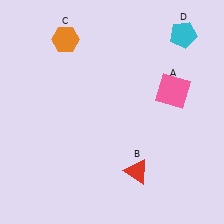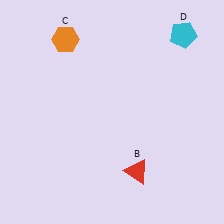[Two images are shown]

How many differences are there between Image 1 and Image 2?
There is 1 difference between the two images.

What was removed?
The pink square (A) was removed in Image 2.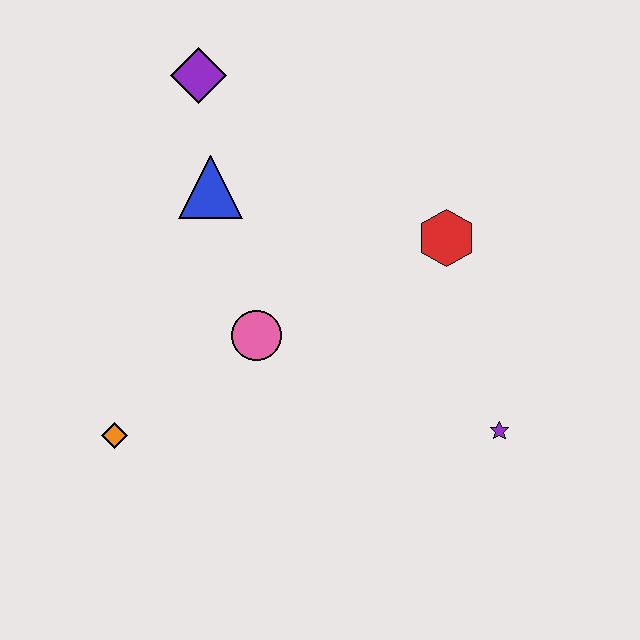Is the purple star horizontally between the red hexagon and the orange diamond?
No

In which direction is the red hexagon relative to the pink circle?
The red hexagon is to the right of the pink circle.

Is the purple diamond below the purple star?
No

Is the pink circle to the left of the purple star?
Yes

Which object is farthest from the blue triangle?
The purple star is farthest from the blue triangle.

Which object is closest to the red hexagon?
The purple star is closest to the red hexagon.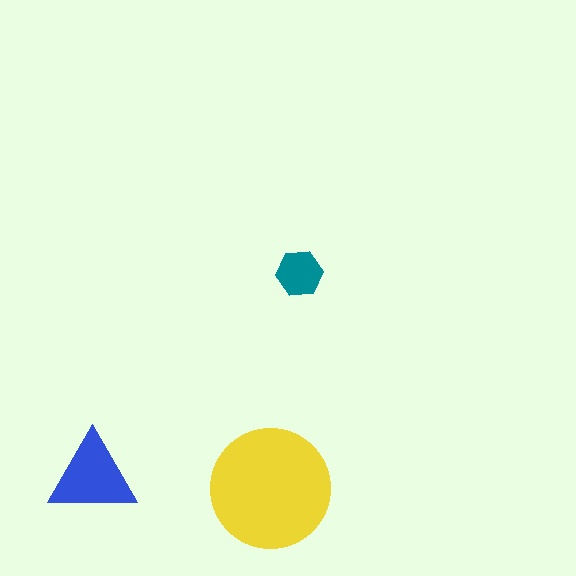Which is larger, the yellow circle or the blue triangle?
The yellow circle.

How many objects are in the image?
There are 3 objects in the image.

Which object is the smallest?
The teal hexagon.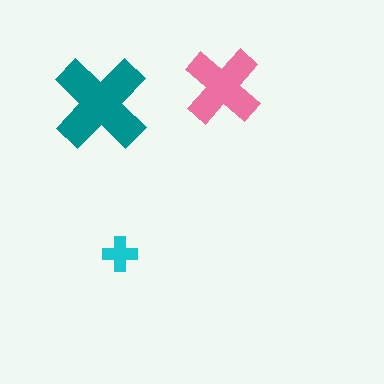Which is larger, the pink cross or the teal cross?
The teal one.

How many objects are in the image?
There are 3 objects in the image.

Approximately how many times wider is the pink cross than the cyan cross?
About 2.5 times wider.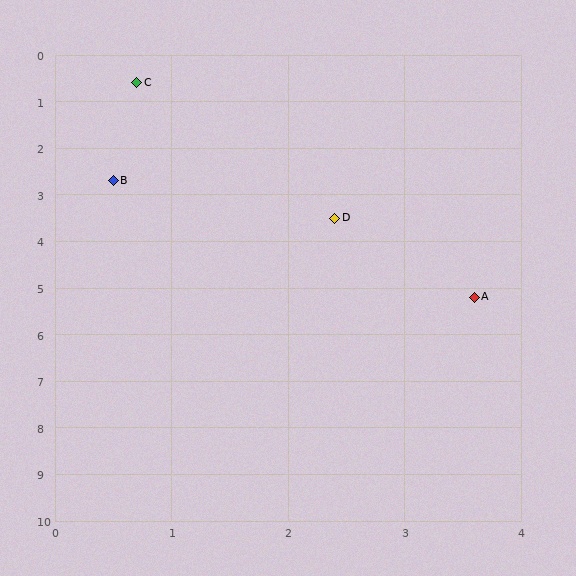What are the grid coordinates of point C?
Point C is at approximately (0.7, 0.6).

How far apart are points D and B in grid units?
Points D and B are about 2.1 grid units apart.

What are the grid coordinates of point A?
Point A is at approximately (3.6, 5.2).